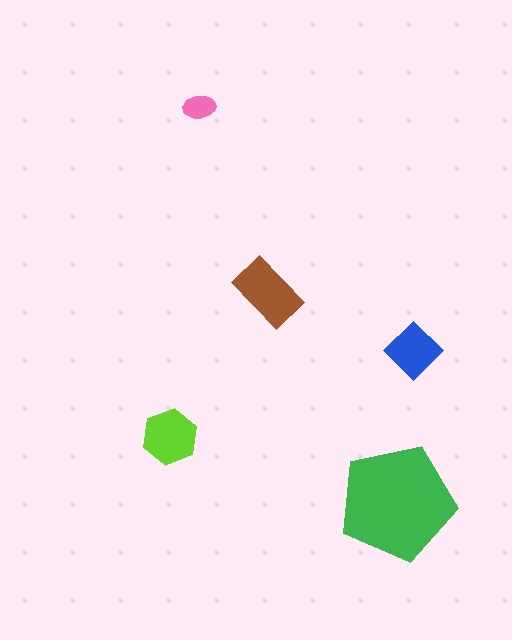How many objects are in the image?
There are 5 objects in the image.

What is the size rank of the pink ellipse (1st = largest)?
5th.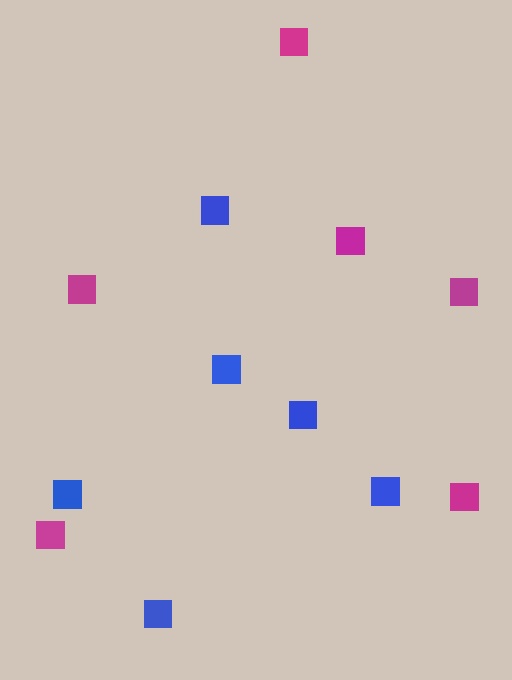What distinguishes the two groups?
There are 2 groups: one group of magenta squares (6) and one group of blue squares (6).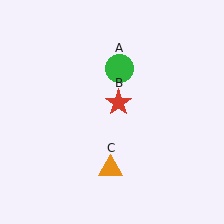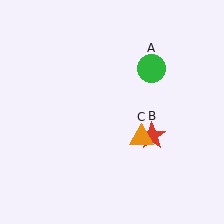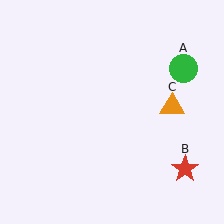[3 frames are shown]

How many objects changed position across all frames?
3 objects changed position: green circle (object A), red star (object B), orange triangle (object C).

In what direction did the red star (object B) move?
The red star (object B) moved down and to the right.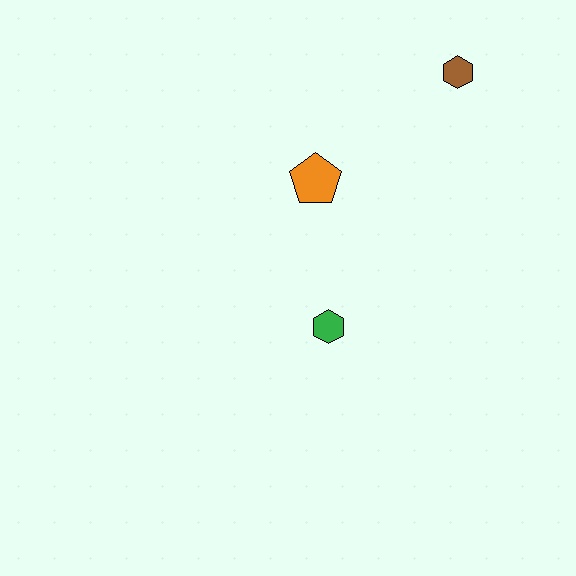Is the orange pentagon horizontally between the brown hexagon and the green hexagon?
No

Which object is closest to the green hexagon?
The orange pentagon is closest to the green hexagon.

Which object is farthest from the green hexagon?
The brown hexagon is farthest from the green hexagon.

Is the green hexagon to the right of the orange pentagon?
Yes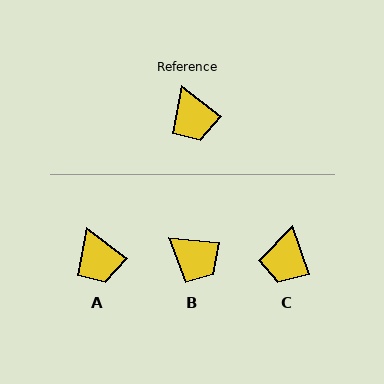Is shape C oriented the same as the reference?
No, it is off by about 34 degrees.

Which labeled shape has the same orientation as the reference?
A.